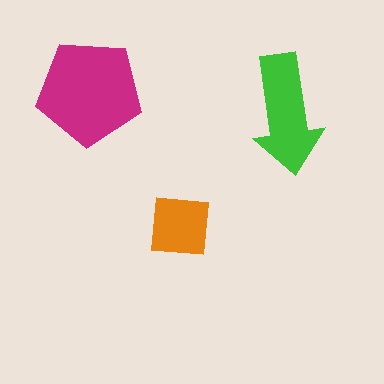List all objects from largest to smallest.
The magenta pentagon, the green arrow, the orange square.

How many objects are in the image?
There are 3 objects in the image.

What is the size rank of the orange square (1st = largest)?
3rd.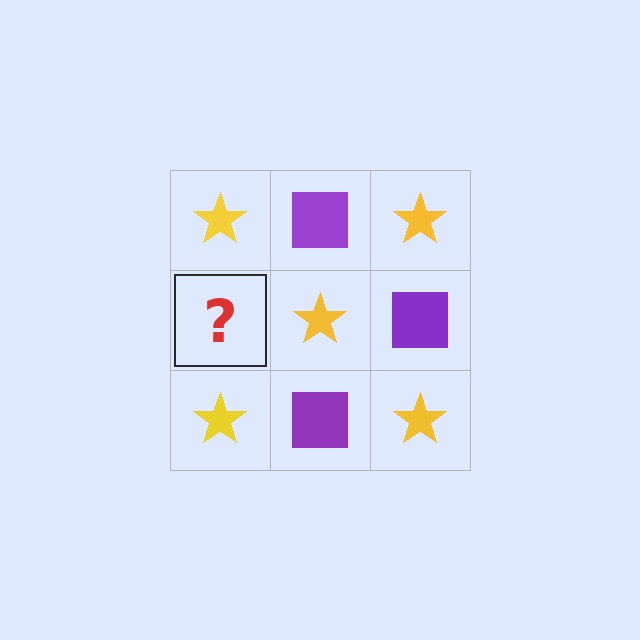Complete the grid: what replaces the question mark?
The question mark should be replaced with a purple square.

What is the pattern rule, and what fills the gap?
The rule is that it alternates yellow star and purple square in a checkerboard pattern. The gap should be filled with a purple square.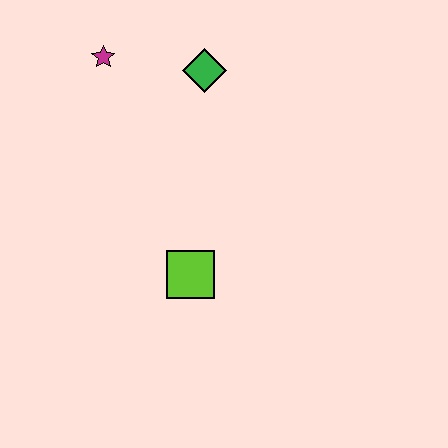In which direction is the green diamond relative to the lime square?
The green diamond is above the lime square.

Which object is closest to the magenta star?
The green diamond is closest to the magenta star.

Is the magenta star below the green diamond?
No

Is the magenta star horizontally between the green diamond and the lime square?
No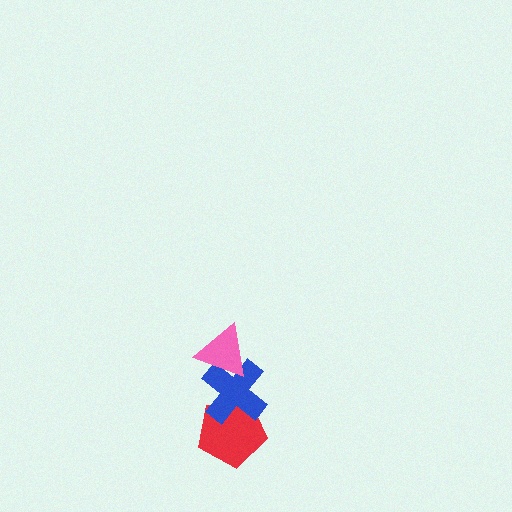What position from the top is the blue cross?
The blue cross is 2nd from the top.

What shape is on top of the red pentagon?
The blue cross is on top of the red pentagon.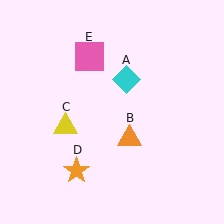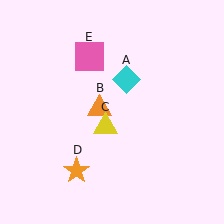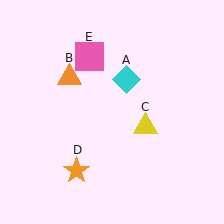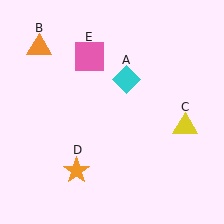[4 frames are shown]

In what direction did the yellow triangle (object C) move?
The yellow triangle (object C) moved right.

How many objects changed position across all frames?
2 objects changed position: orange triangle (object B), yellow triangle (object C).